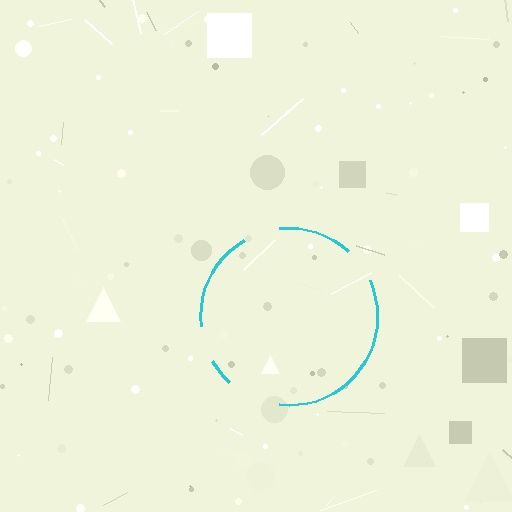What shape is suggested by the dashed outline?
The dashed outline suggests a circle.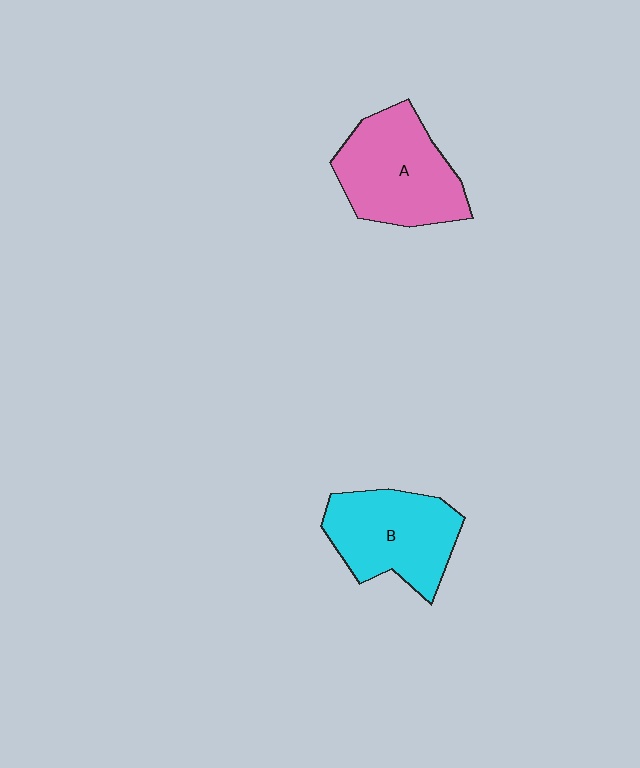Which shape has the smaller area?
Shape B (cyan).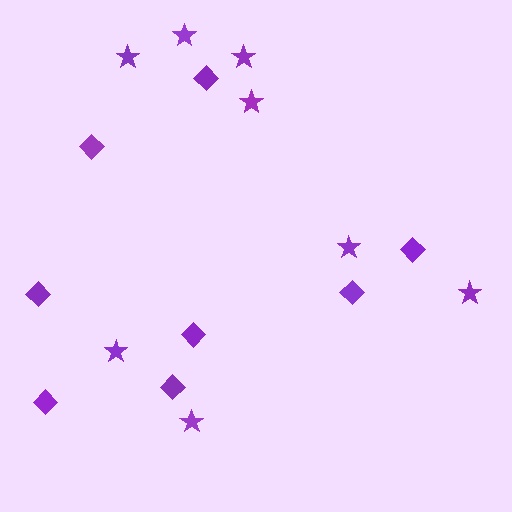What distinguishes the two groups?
There are 2 groups: one group of diamonds (8) and one group of stars (8).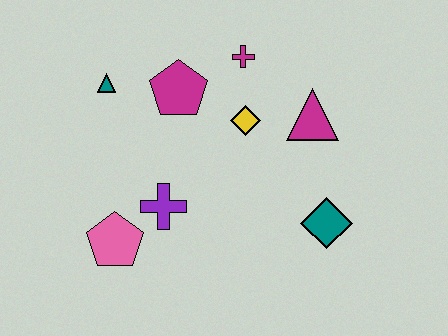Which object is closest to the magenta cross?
The yellow diamond is closest to the magenta cross.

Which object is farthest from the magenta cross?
The pink pentagon is farthest from the magenta cross.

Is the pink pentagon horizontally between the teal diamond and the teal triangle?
Yes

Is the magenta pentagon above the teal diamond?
Yes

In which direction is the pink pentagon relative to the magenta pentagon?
The pink pentagon is below the magenta pentagon.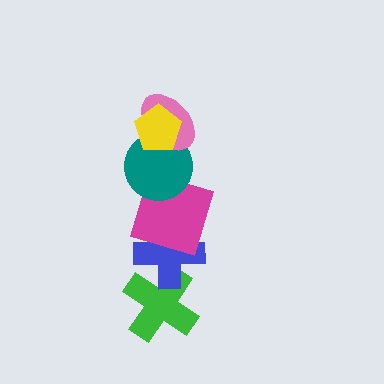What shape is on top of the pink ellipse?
The yellow pentagon is on top of the pink ellipse.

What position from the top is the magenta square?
The magenta square is 4th from the top.